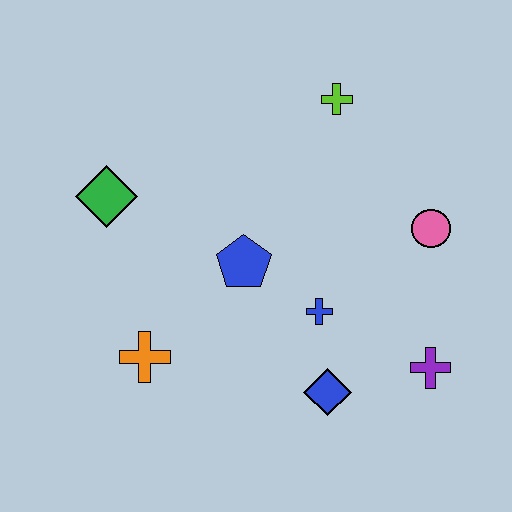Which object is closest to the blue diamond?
The blue cross is closest to the blue diamond.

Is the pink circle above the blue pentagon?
Yes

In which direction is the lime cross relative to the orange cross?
The lime cross is above the orange cross.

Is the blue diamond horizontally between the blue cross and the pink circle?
Yes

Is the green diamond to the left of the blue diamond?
Yes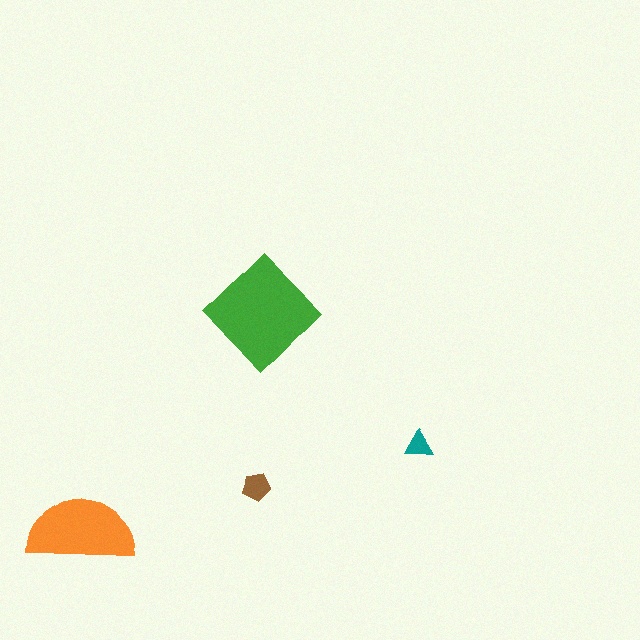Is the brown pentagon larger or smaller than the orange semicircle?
Smaller.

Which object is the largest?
The green diamond.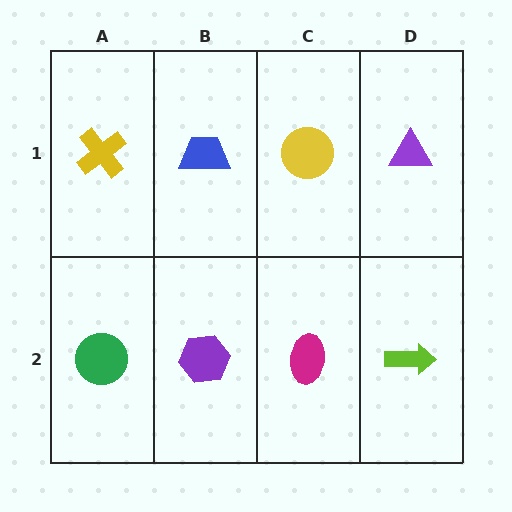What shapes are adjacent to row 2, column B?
A blue trapezoid (row 1, column B), a green circle (row 2, column A), a magenta ellipse (row 2, column C).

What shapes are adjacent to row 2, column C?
A yellow circle (row 1, column C), a purple hexagon (row 2, column B), a lime arrow (row 2, column D).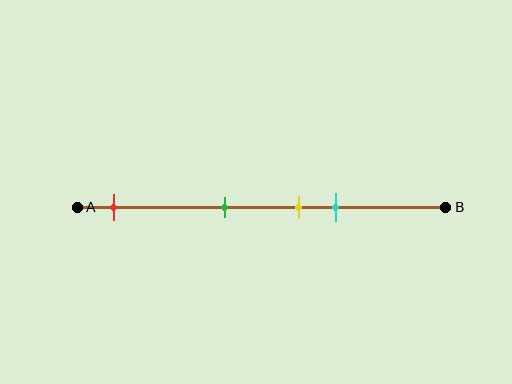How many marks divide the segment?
There are 4 marks dividing the segment.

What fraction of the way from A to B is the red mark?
The red mark is approximately 10% (0.1) of the way from A to B.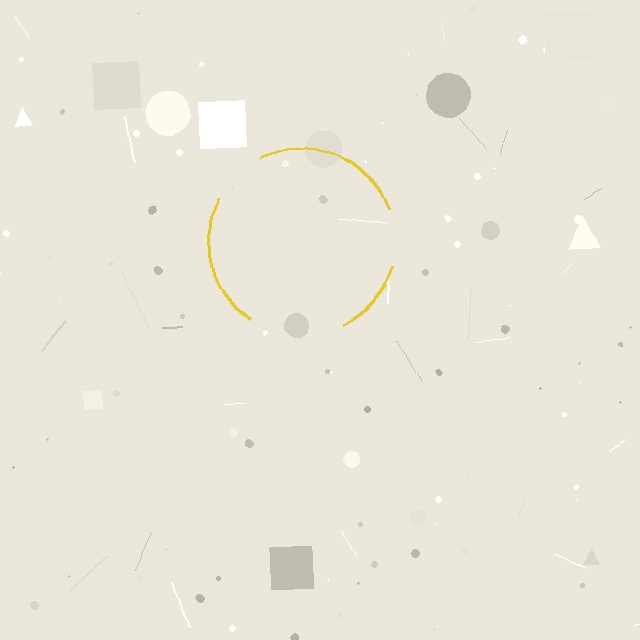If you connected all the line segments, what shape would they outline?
They would outline a circle.